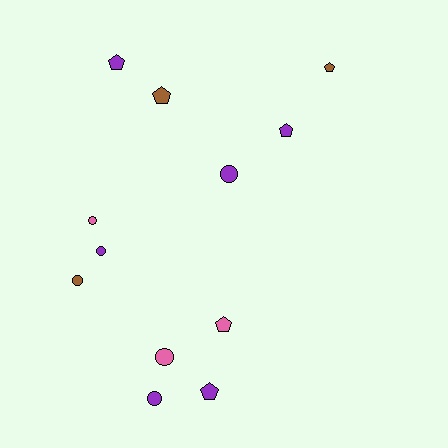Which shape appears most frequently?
Pentagon, with 6 objects.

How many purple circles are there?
There are 3 purple circles.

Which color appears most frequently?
Purple, with 6 objects.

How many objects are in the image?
There are 12 objects.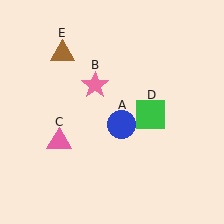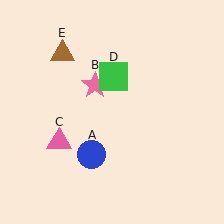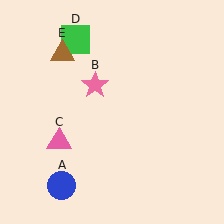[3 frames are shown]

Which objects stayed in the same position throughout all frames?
Pink star (object B) and pink triangle (object C) and brown triangle (object E) remained stationary.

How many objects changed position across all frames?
2 objects changed position: blue circle (object A), green square (object D).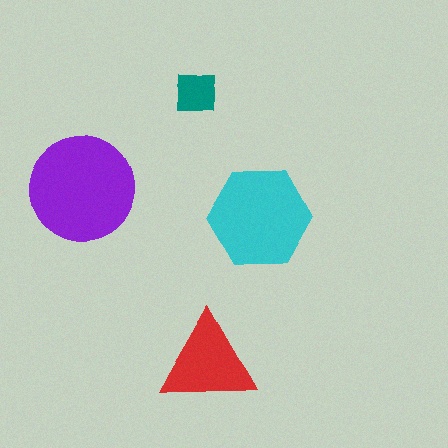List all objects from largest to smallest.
The purple circle, the cyan hexagon, the red triangle, the teal square.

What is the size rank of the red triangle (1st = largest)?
3rd.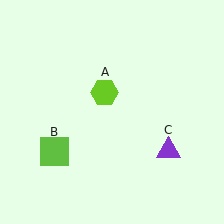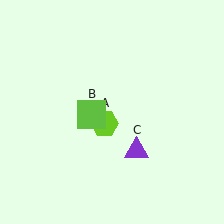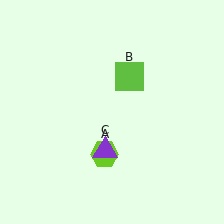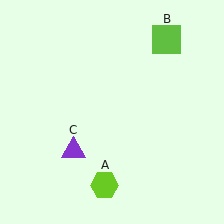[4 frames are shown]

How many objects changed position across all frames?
3 objects changed position: lime hexagon (object A), lime square (object B), purple triangle (object C).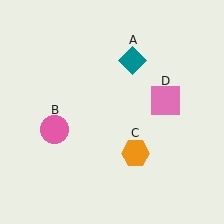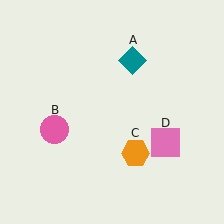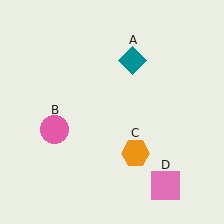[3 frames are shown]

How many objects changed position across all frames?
1 object changed position: pink square (object D).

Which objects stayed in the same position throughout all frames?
Teal diamond (object A) and pink circle (object B) and orange hexagon (object C) remained stationary.